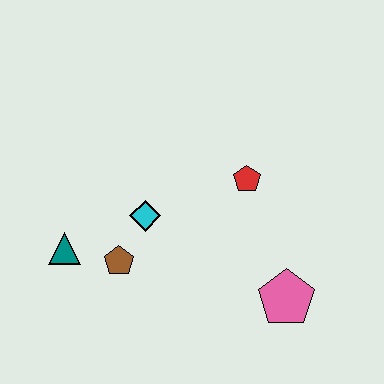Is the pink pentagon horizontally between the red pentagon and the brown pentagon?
No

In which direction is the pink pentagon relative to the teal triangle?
The pink pentagon is to the right of the teal triangle.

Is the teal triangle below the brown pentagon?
No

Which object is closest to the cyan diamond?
The brown pentagon is closest to the cyan diamond.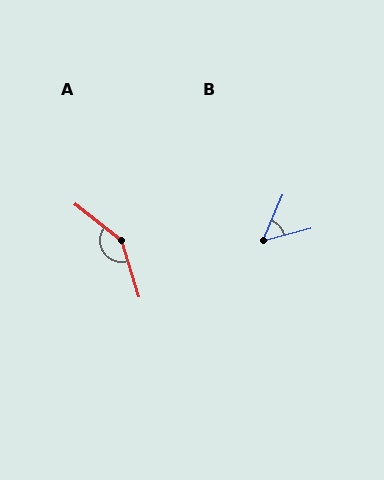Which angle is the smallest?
B, at approximately 52 degrees.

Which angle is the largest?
A, at approximately 146 degrees.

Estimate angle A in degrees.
Approximately 146 degrees.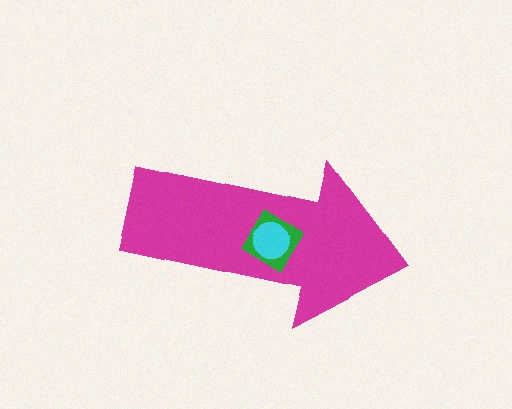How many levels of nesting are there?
3.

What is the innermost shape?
The cyan circle.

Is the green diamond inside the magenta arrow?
Yes.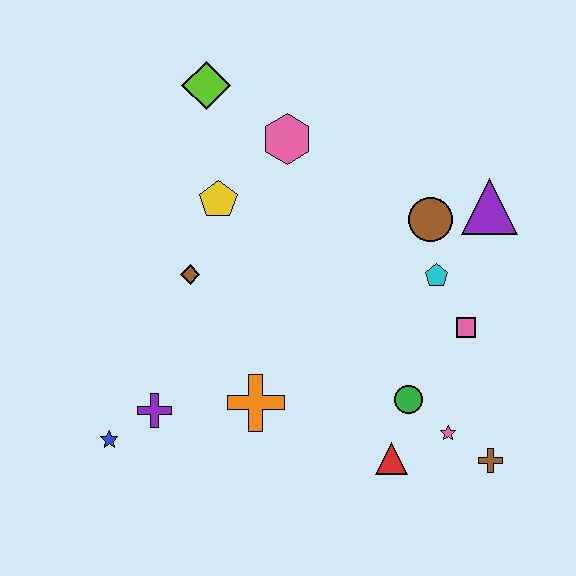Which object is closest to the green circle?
The pink star is closest to the green circle.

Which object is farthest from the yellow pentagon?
The brown cross is farthest from the yellow pentagon.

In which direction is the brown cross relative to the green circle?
The brown cross is to the right of the green circle.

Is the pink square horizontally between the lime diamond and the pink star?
No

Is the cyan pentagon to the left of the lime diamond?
No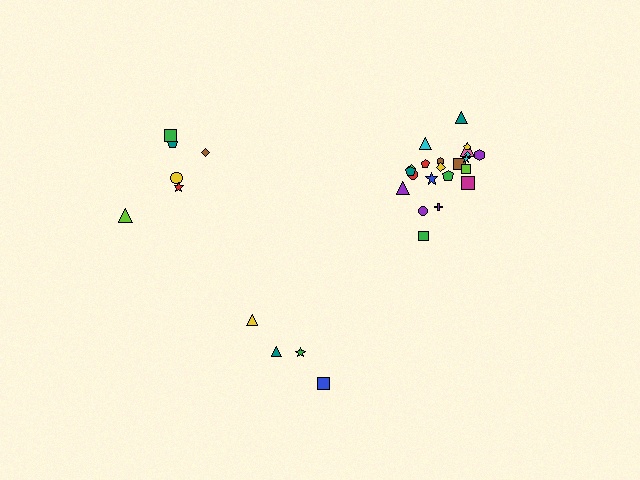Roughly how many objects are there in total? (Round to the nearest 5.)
Roughly 30 objects in total.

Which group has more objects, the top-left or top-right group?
The top-right group.